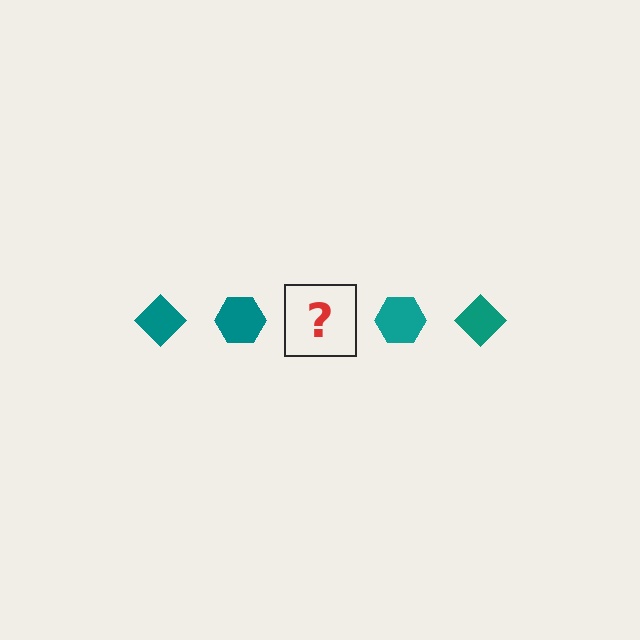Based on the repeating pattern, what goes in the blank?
The blank should be a teal diamond.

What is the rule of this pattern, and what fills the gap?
The rule is that the pattern cycles through diamond, hexagon shapes in teal. The gap should be filled with a teal diamond.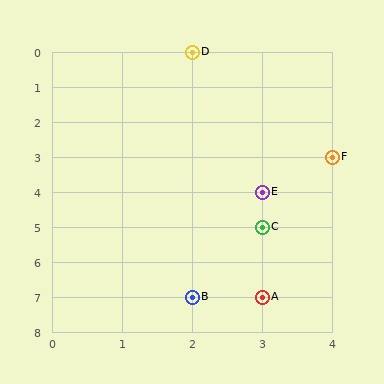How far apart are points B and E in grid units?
Points B and E are 1 column and 3 rows apart (about 3.2 grid units diagonally).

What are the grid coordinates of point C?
Point C is at grid coordinates (3, 5).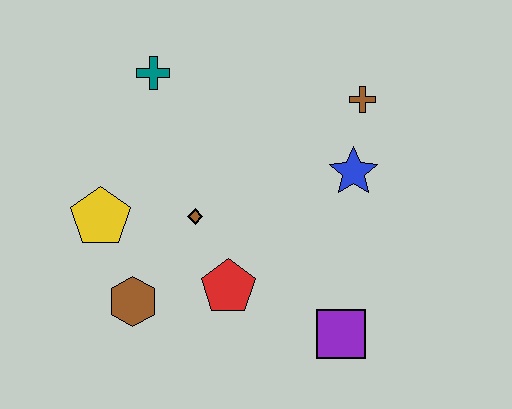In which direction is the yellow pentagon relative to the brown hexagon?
The yellow pentagon is above the brown hexagon.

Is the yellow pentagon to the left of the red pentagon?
Yes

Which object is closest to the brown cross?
The blue star is closest to the brown cross.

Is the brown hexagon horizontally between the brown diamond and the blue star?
No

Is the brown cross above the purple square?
Yes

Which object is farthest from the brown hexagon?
The brown cross is farthest from the brown hexagon.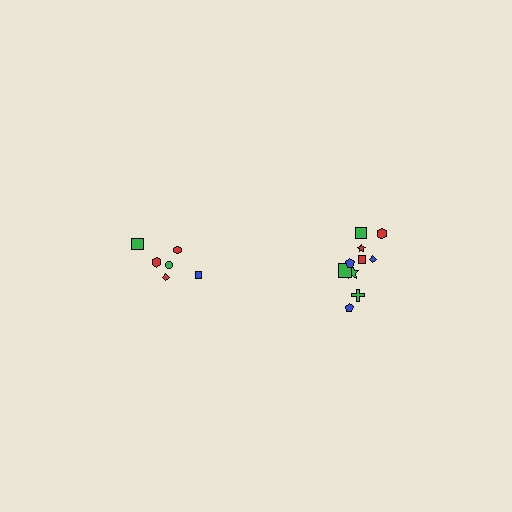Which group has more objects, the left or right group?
The right group.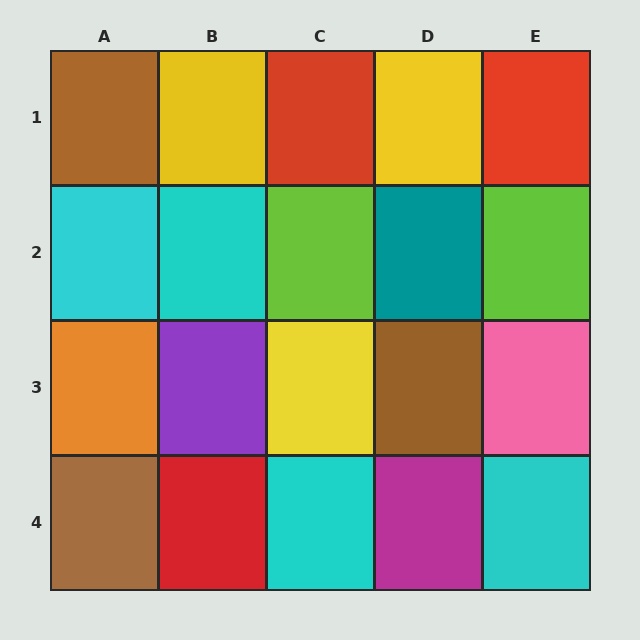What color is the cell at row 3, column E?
Pink.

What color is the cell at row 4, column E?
Cyan.